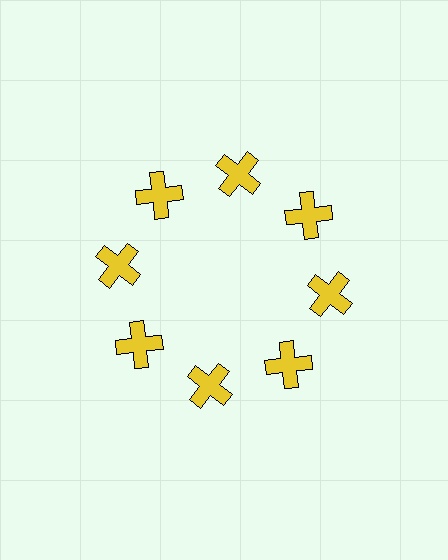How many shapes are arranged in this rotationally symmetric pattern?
There are 8 shapes, arranged in 8 groups of 1.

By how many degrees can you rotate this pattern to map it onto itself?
The pattern maps onto itself every 45 degrees of rotation.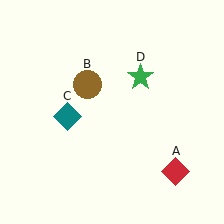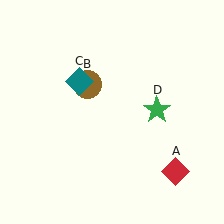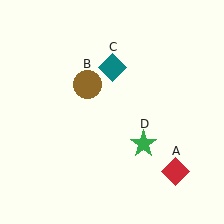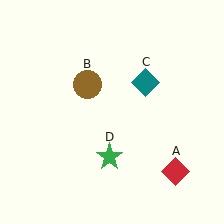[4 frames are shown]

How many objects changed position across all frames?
2 objects changed position: teal diamond (object C), green star (object D).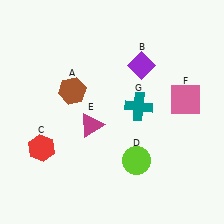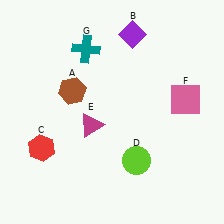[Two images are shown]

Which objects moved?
The objects that moved are: the purple diamond (B), the teal cross (G).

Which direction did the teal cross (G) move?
The teal cross (G) moved up.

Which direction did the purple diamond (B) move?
The purple diamond (B) moved up.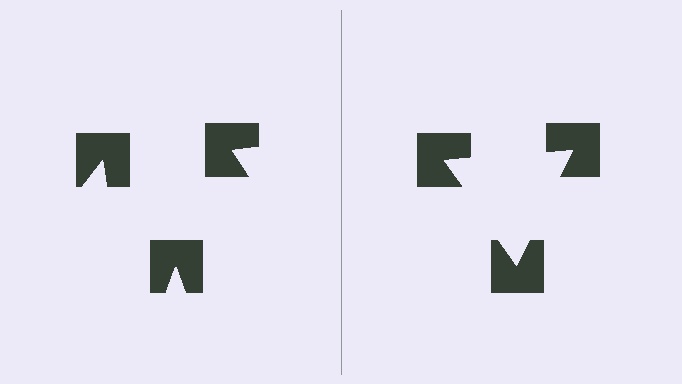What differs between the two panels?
The notched squares are positioned identically on both sides; only the wedge orientations differ. On the right they align to a triangle; on the left they are misaligned.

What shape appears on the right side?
An illusory triangle.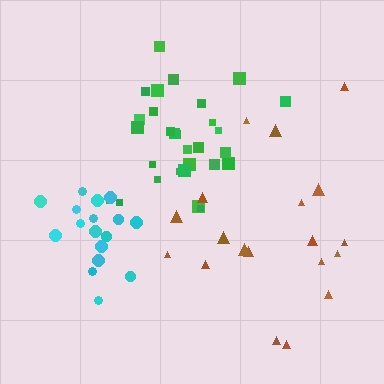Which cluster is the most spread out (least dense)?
Brown.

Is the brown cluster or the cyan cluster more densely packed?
Cyan.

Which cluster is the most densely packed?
Cyan.